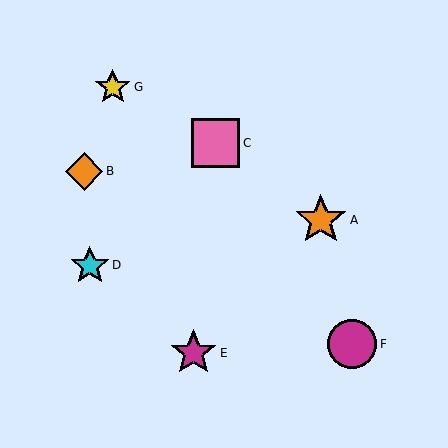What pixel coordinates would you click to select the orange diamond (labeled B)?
Click at (84, 171) to select the orange diamond B.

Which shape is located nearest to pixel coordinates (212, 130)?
The pink square (labeled C) at (216, 143) is nearest to that location.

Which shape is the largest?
The orange star (labeled A) is the largest.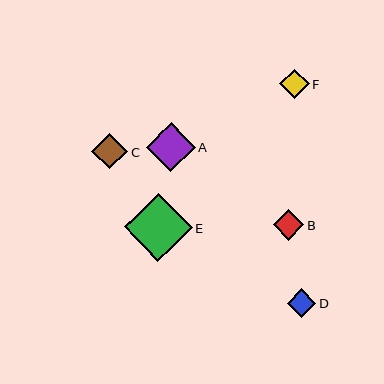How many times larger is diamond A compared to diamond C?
Diamond A is approximately 1.4 times the size of diamond C.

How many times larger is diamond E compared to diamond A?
Diamond E is approximately 1.4 times the size of diamond A.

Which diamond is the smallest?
Diamond D is the smallest with a size of approximately 28 pixels.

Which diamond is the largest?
Diamond E is the largest with a size of approximately 68 pixels.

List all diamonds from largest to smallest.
From largest to smallest: E, A, C, B, F, D.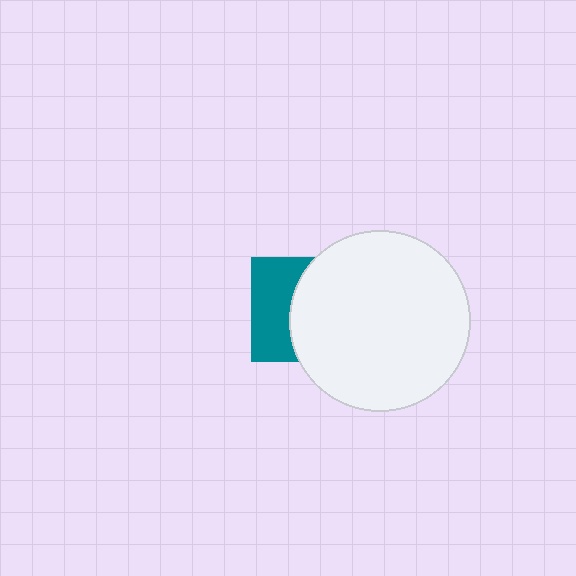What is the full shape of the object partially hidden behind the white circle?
The partially hidden object is a teal square.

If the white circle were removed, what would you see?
You would see the complete teal square.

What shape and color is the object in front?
The object in front is a white circle.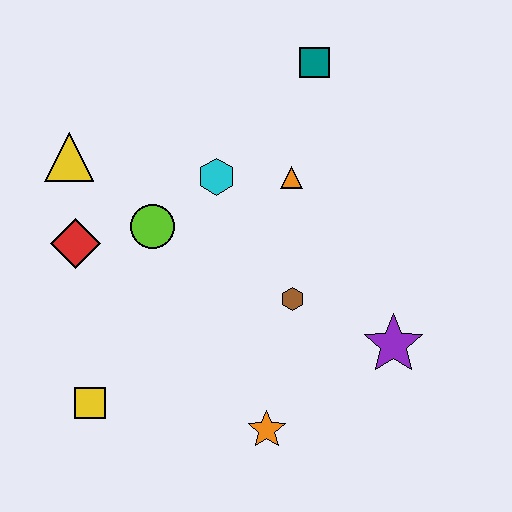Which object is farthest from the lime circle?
The purple star is farthest from the lime circle.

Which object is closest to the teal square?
The orange triangle is closest to the teal square.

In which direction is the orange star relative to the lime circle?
The orange star is below the lime circle.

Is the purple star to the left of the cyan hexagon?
No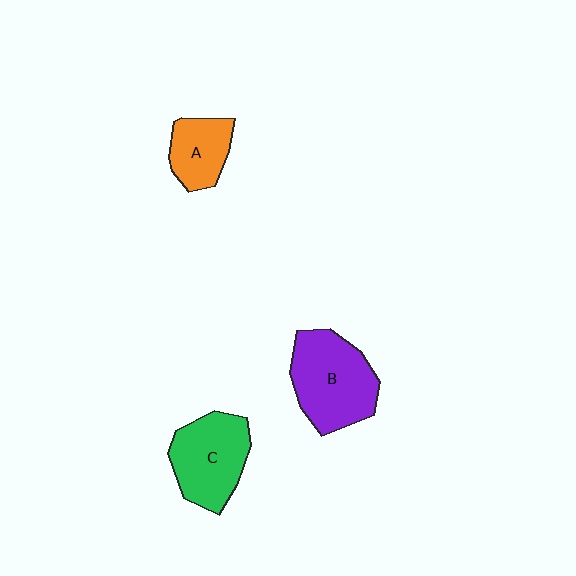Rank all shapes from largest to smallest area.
From largest to smallest: B (purple), C (green), A (orange).